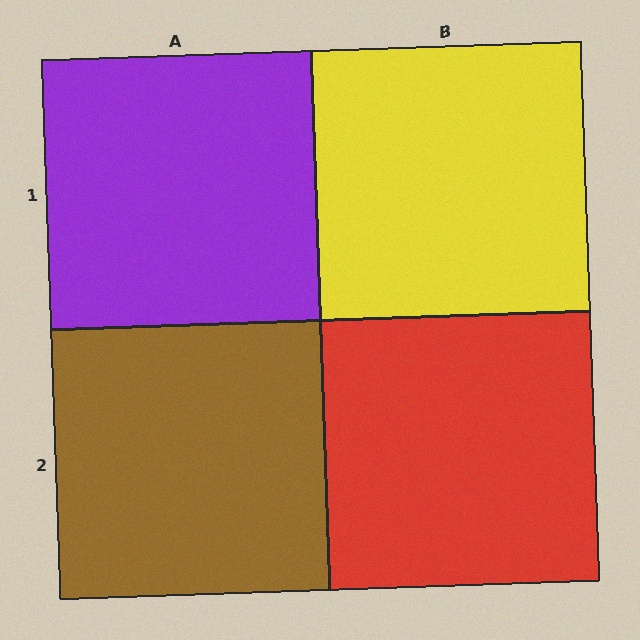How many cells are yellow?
1 cell is yellow.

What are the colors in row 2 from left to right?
Brown, red.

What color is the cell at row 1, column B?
Yellow.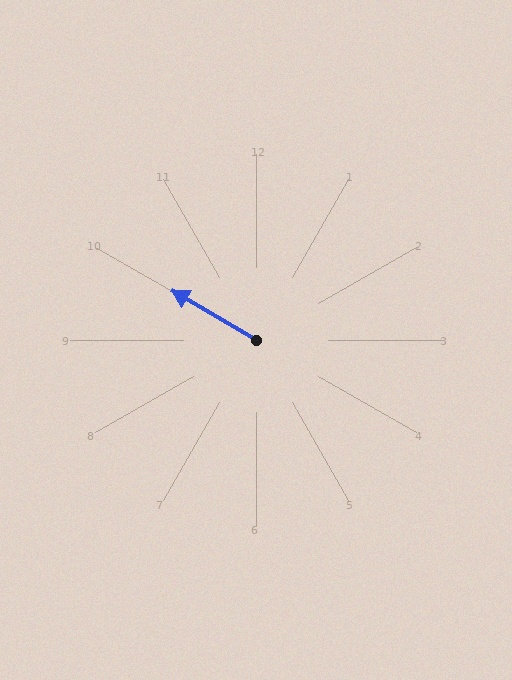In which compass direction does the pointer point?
Northwest.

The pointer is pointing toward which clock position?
Roughly 10 o'clock.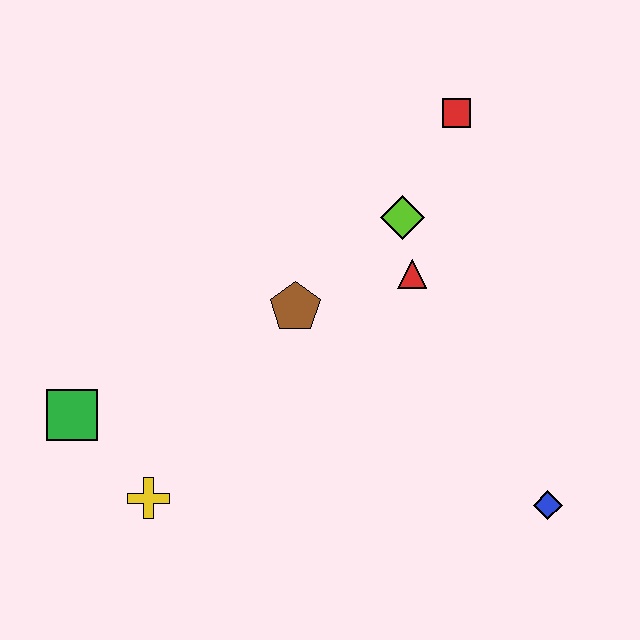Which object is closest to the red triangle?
The lime diamond is closest to the red triangle.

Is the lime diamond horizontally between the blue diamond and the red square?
No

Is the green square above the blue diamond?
Yes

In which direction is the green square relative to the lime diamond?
The green square is to the left of the lime diamond.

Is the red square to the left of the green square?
No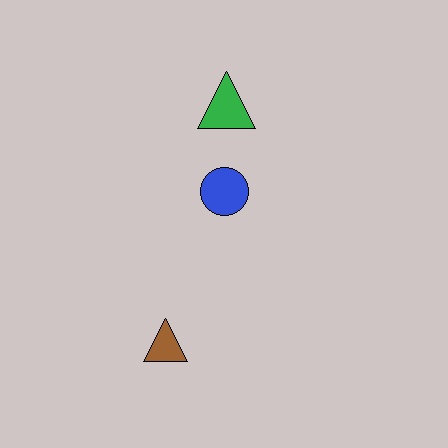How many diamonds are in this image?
There are no diamonds.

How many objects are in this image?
There are 3 objects.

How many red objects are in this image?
There are no red objects.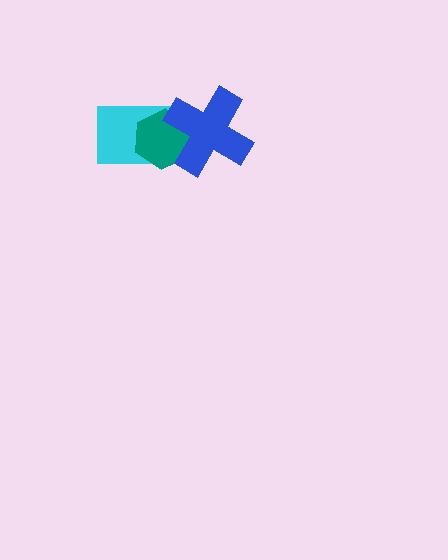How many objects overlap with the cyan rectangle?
2 objects overlap with the cyan rectangle.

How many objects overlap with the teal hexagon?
2 objects overlap with the teal hexagon.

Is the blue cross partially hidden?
No, no other shape covers it.